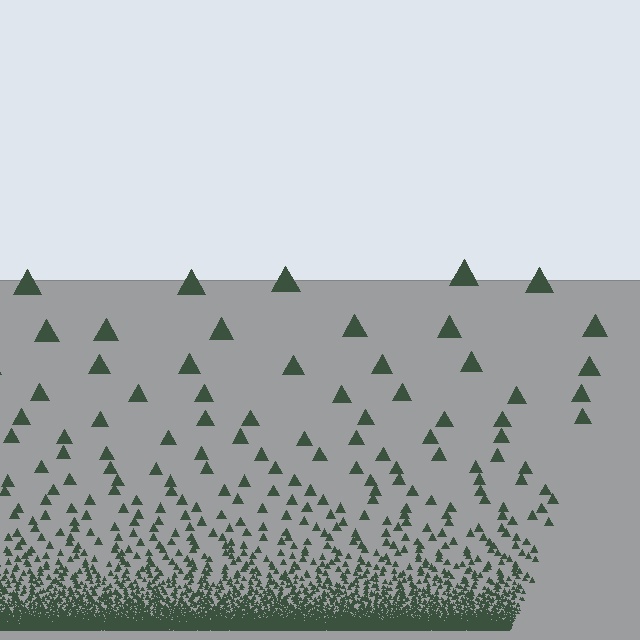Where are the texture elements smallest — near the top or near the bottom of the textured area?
Near the bottom.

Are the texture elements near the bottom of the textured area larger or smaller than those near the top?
Smaller. The gradient is inverted — elements near the bottom are smaller and denser.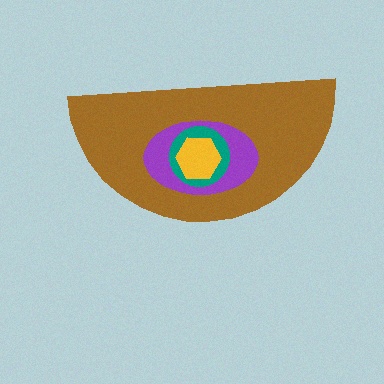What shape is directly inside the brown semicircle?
The purple ellipse.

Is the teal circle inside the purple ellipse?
Yes.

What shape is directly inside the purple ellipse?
The teal circle.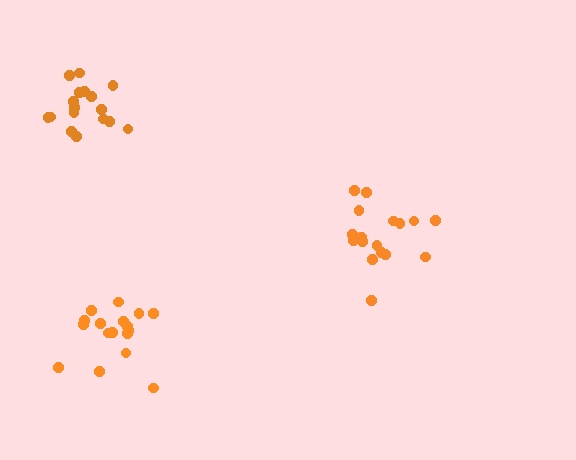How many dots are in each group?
Group 1: 17 dots, Group 2: 17 dots, Group 3: 17 dots (51 total).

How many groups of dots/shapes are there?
There are 3 groups.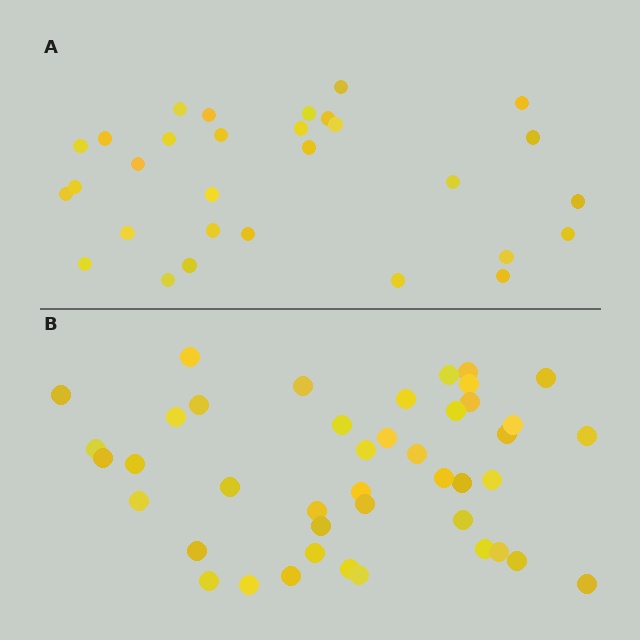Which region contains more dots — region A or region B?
Region B (the bottom region) has more dots.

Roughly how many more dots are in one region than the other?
Region B has approximately 15 more dots than region A.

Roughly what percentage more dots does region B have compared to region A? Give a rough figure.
About 45% more.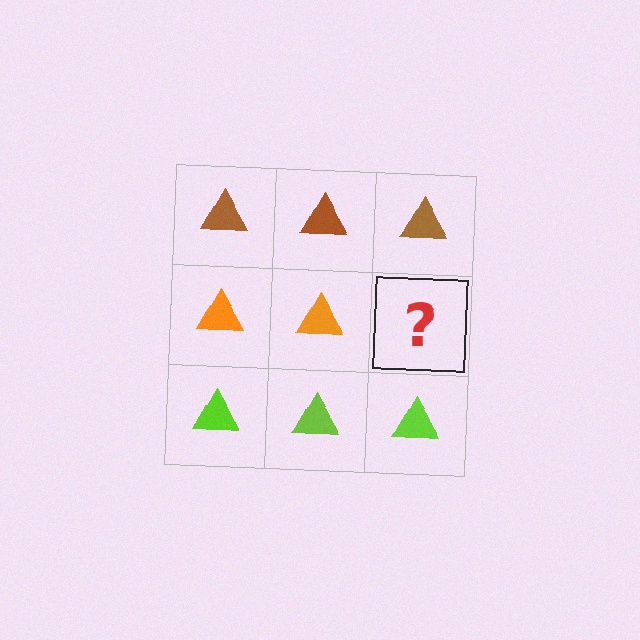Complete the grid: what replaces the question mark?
The question mark should be replaced with an orange triangle.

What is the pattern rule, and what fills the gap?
The rule is that each row has a consistent color. The gap should be filled with an orange triangle.